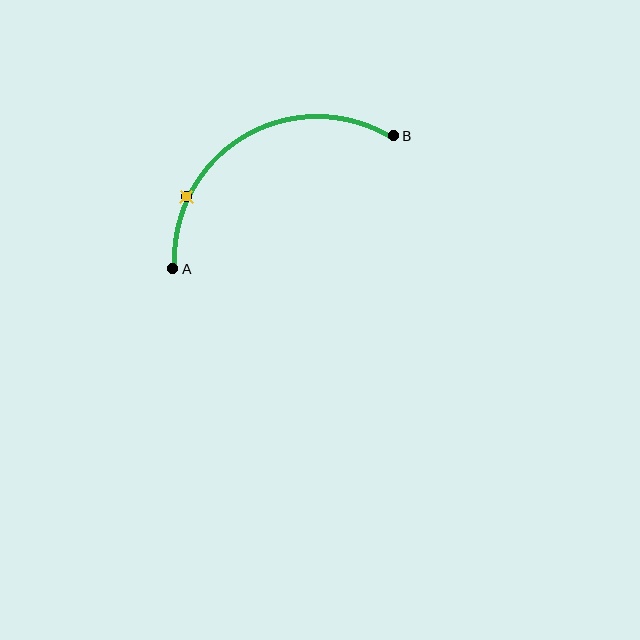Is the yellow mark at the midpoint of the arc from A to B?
No. The yellow mark lies on the arc but is closer to endpoint A. The arc midpoint would be at the point on the curve equidistant along the arc from both A and B.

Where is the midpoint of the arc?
The arc midpoint is the point on the curve farthest from the straight line joining A and B. It sits above that line.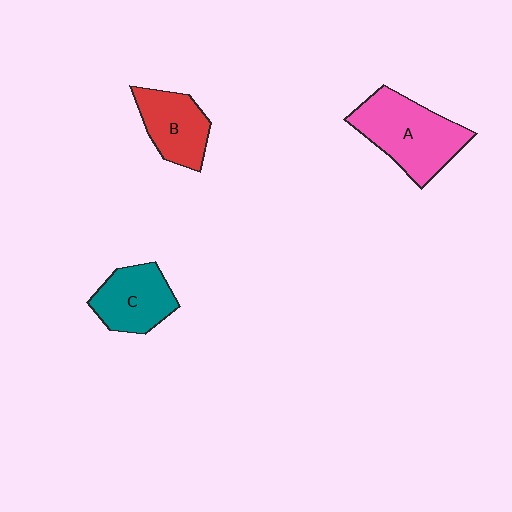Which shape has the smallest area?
Shape B (red).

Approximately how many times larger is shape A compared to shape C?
Approximately 1.4 times.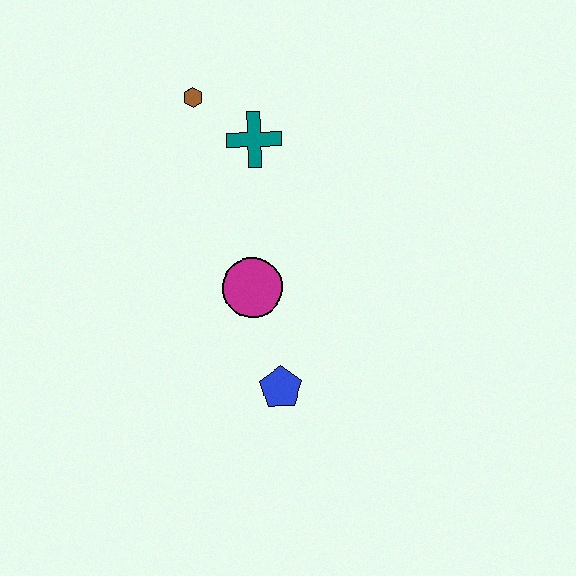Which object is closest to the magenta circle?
The blue pentagon is closest to the magenta circle.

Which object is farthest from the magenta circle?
The brown hexagon is farthest from the magenta circle.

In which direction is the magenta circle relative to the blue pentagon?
The magenta circle is above the blue pentagon.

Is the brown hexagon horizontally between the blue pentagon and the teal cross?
No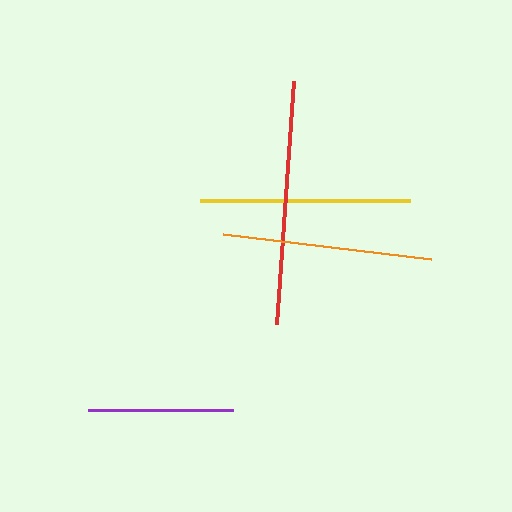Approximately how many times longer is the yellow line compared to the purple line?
The yellow line is approximately 1.5 times the length of the purple line.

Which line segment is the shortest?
The purple line is the shortest at approximately 145 pixels.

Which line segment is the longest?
The red line is the longest at approximately 244 pixels.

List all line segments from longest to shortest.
From longest to shortest: red, yellow, orange, purple.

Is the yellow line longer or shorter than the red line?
The red line is longer than the yellow line.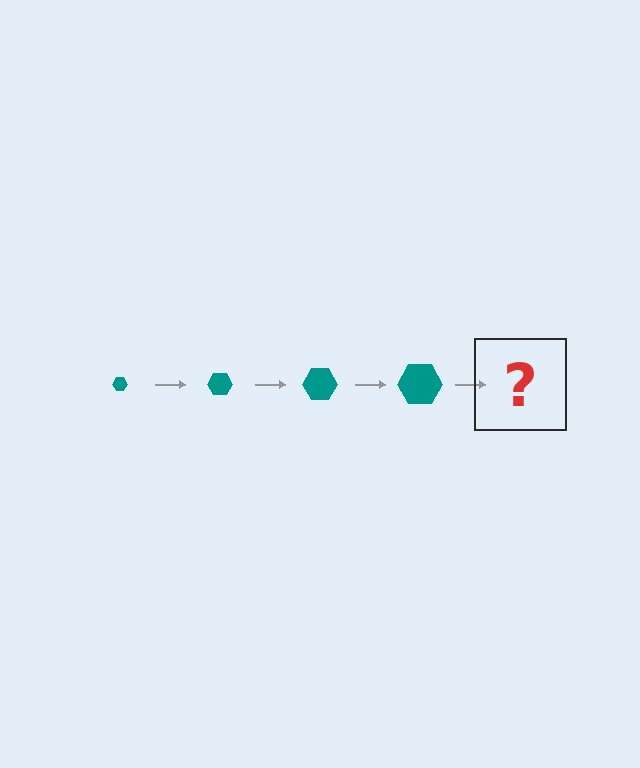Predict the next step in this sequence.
The next step is a teal hexagon, larger than the previous one.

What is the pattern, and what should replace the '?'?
The pattern is that the hexagon gets progressively larger each step. The '?' should be a teal hexagon, larger than the previous one.